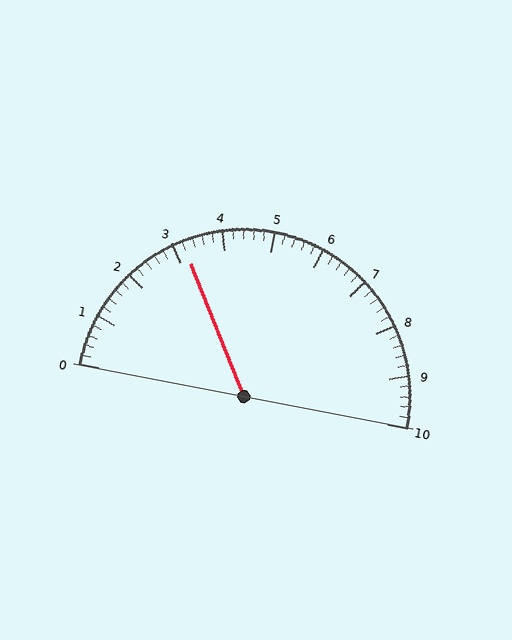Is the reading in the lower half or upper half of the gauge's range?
The reading is in the lower half of the range (0 to 10).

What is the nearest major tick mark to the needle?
The nearest major tick mark is 3.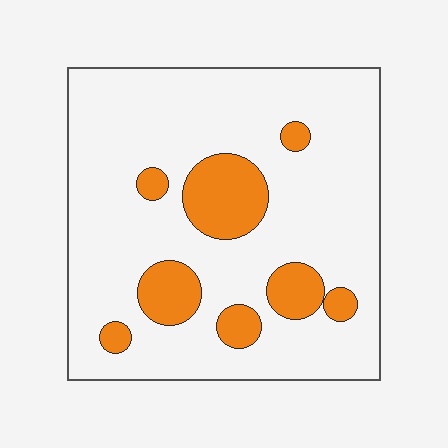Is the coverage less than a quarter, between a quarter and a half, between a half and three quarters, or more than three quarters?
Less than a quarter.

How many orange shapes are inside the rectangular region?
8.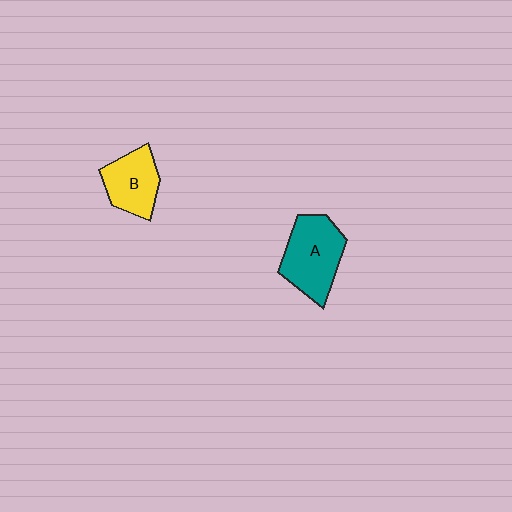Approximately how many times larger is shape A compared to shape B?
Approximately 1.4 times.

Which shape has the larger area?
Shape A (teal).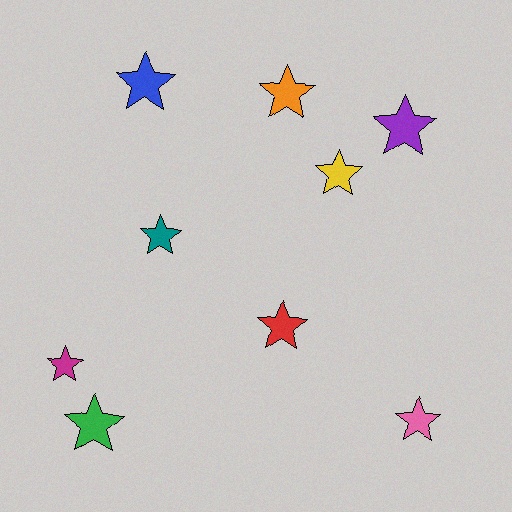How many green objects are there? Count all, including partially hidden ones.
There is 1 green object.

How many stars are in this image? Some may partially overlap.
There are 9 stars.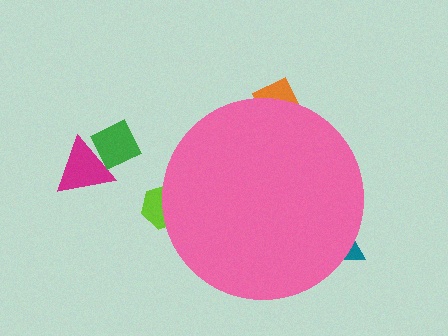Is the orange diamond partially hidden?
Yes, the orange diamond is partially hidden behind the pink circle.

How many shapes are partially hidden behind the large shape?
3 shapes are partially hidden.